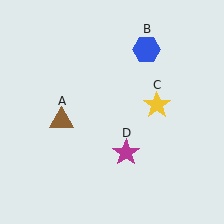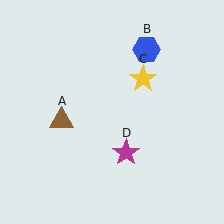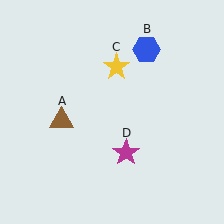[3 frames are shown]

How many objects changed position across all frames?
1 object changed position: yellow star (object C).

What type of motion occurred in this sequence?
The yellow star (object C) rotated counterclockwise around the center of the scene.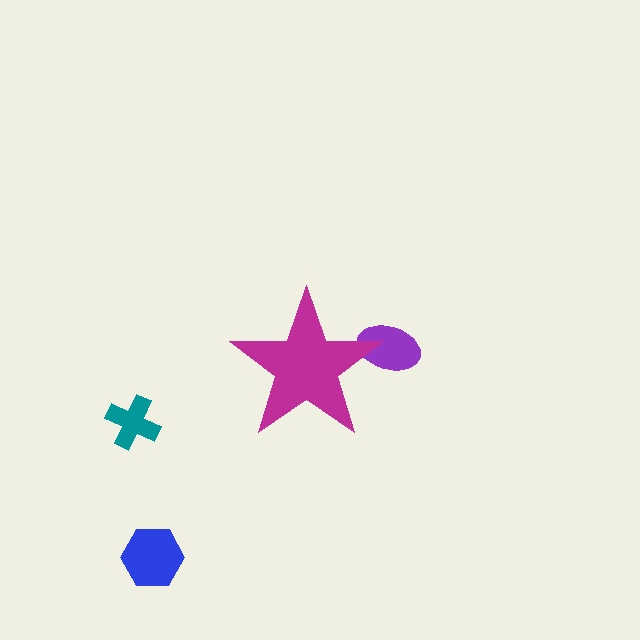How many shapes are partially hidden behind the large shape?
1 shape is partially hidden.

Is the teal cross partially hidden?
No, the teal cross is fully visible.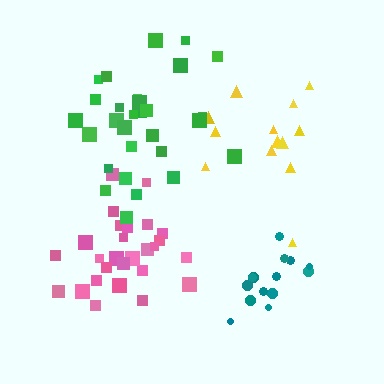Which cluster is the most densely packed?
Teal.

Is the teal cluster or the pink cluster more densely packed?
Teal.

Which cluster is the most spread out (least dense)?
Yellow.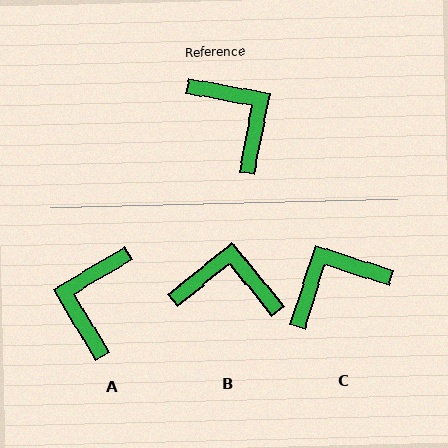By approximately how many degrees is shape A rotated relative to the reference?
Approximately 132 degrees counter-clockwise.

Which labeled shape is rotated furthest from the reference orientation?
A, about 132 degrees away.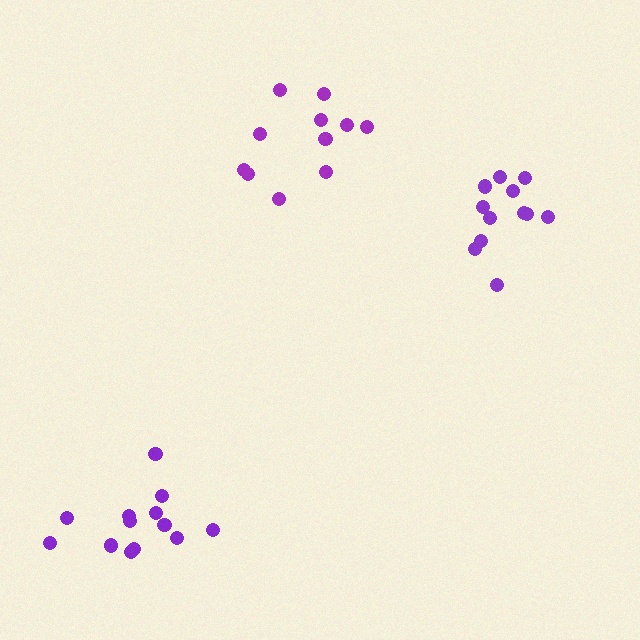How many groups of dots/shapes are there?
There are 3 groups.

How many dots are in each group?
Group 1: 11 dots, Group 2: 13 dots, Group 3: 12 dots (36 total).